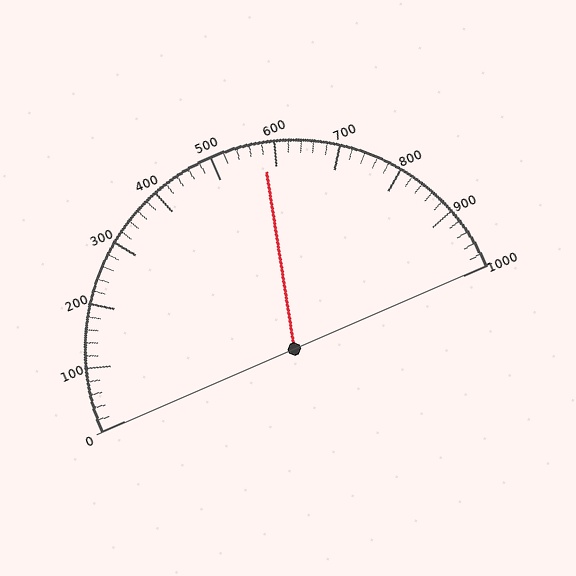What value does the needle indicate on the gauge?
The needle indicates approximately 580.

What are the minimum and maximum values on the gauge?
The gauge ranges from 0 to 1000.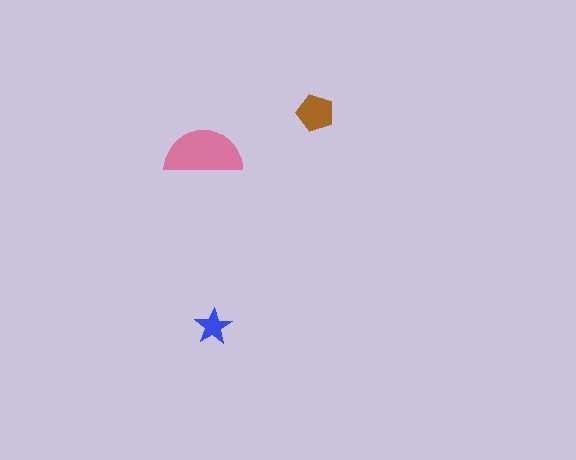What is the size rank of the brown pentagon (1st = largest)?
2nd.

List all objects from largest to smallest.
The pink semicircle, the brown pentagon, the blue star.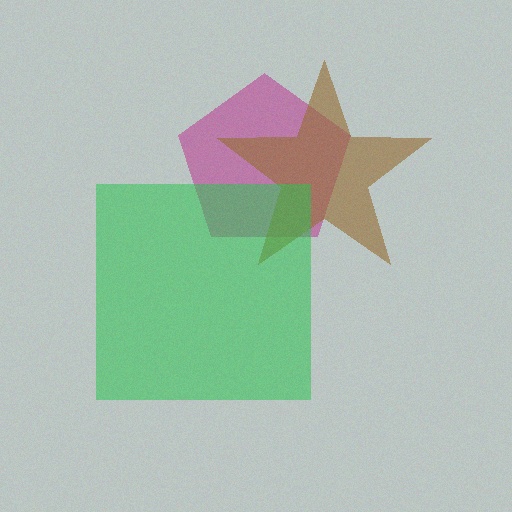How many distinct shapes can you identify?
There are 3 distinct shapes: a magenta pentagon, a brown star, a green square.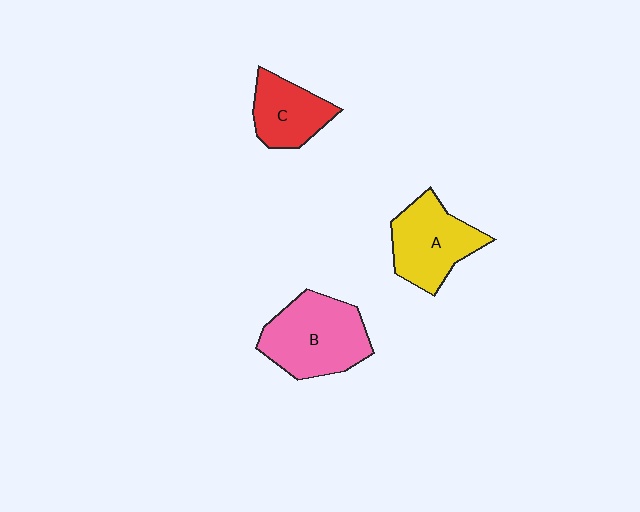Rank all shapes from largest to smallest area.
From largest to smallest: B (pink), A (yellow), C (red).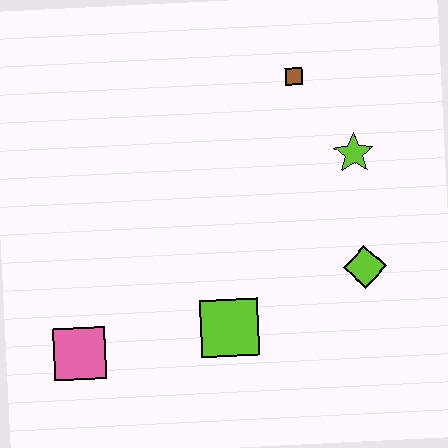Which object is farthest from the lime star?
The pink square is farthest from the lime star.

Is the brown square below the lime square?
No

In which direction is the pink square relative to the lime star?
The pink square is to the left of the lime star.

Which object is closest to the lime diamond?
The lime star is closest to the lime diamond.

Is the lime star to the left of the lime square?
No